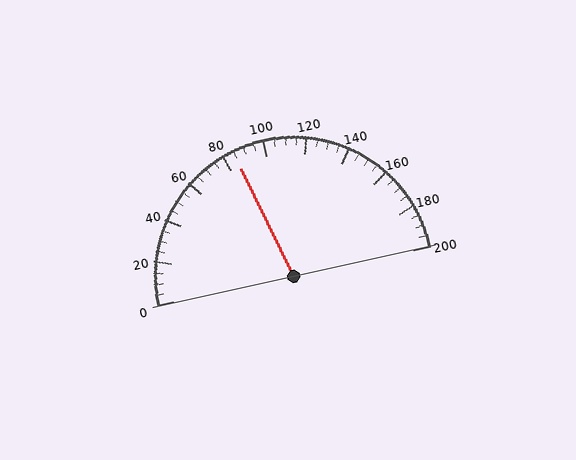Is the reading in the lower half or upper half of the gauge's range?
The reading is in the lower half of the range (0 to 200).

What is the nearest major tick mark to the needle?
The nearest major tick mark is 80.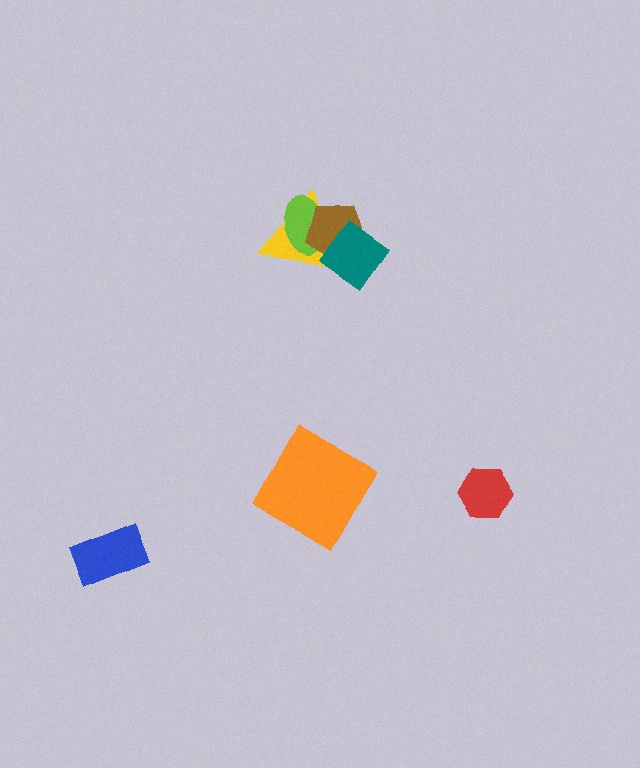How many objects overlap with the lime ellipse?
3 objects overlap with the lime ellipse.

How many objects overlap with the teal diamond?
3 objects overlap with the teal diamond.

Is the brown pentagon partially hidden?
Yes, it is partially covered by another shape.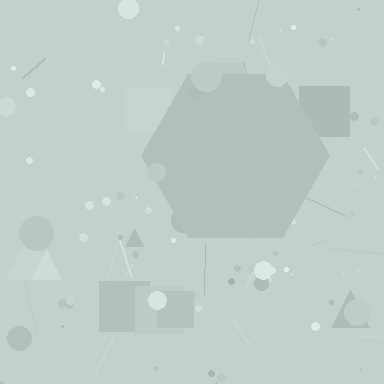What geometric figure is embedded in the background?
A hexagon is embedded in the background.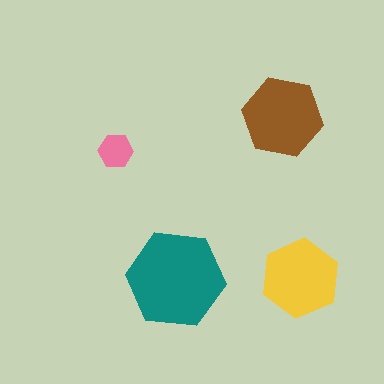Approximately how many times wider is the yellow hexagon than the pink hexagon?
About 2.5 times wider.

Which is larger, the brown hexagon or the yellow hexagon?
The brown one.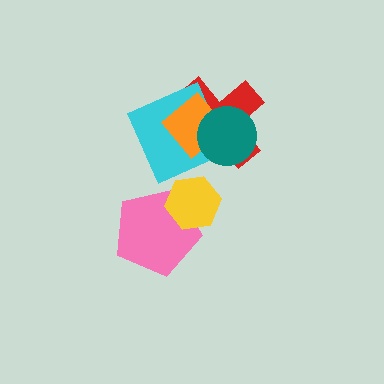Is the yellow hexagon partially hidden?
No, no other shape covers it.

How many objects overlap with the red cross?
3 objects overlap with the red cross.